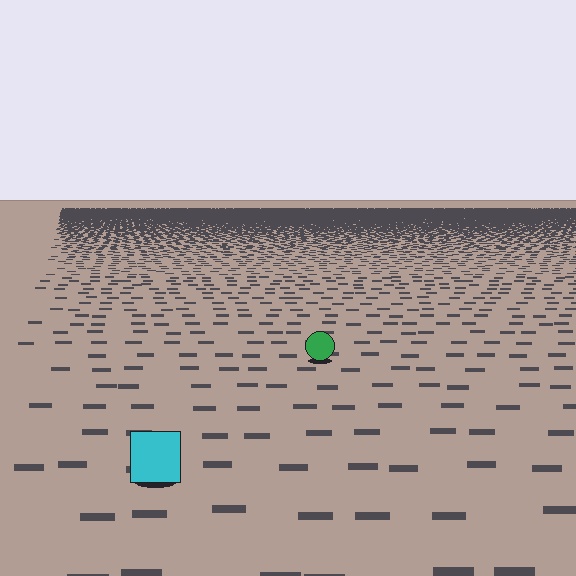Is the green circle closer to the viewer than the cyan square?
No. The cyan square is closer — you can tell from the texture gradient: the ground texture is coarser near it.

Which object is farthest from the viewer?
The green circle is farthest from the viewer. It appears smaller and the ground texture around it is denser.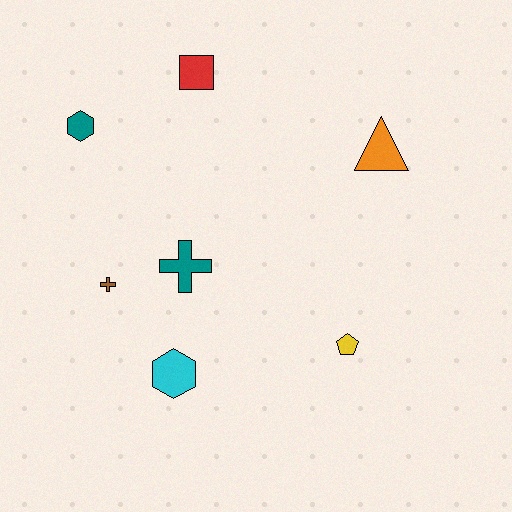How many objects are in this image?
There are 7 objects.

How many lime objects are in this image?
There are no lime objects.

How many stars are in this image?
There are no stars.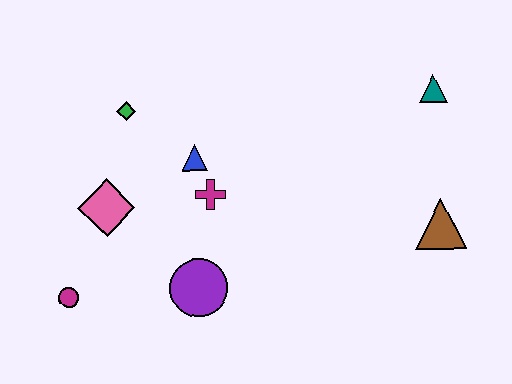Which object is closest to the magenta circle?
The pink diamond is closest to the magenta circle.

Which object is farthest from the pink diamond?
The teal triangle is farthest from the pink diamond.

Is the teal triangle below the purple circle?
No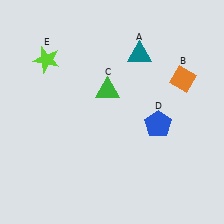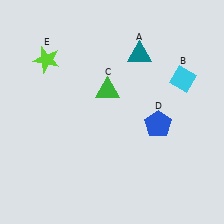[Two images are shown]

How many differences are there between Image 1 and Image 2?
There is 1 difference between the two images.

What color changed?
The diamond (B) changed from orange in Image 1 to cyan in Image 2.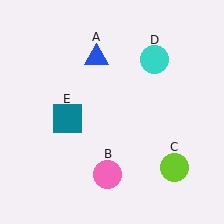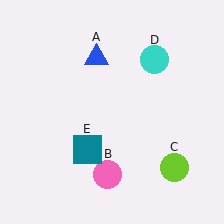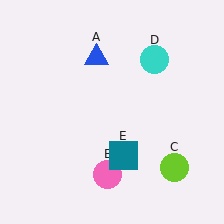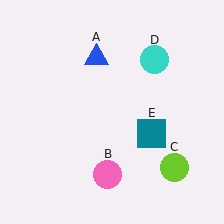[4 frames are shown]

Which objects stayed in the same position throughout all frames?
Blue triangle (object A) and pink circle (object B) and lime circle (object C) and cyan circle (object D) remained stationary.